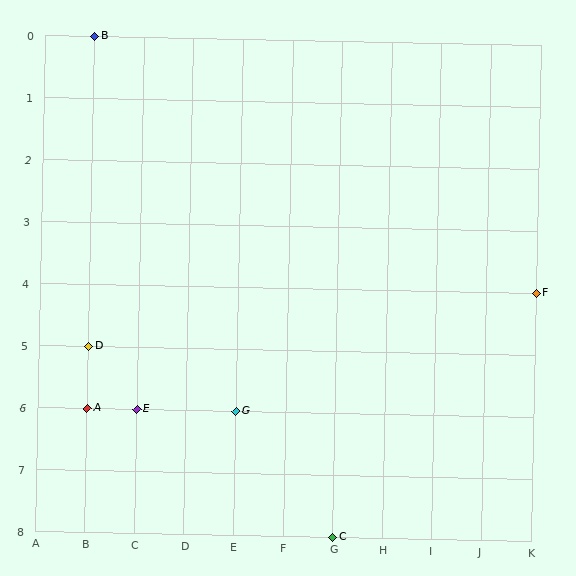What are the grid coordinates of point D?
Point D is at grid coordinates (B, 5).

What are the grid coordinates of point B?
Point B is at grid coordinates (B, 0).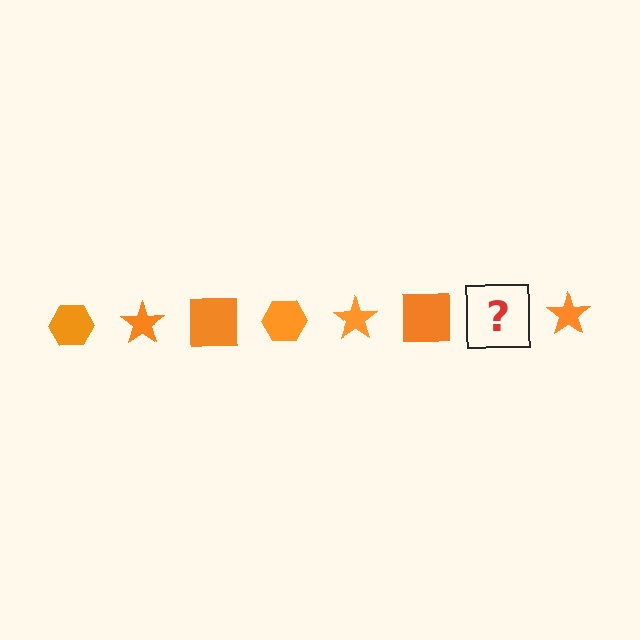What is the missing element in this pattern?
The missing element is an orange hexagon.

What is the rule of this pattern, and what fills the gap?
The rule is that the pattern cycles through hexagon, star, square shapes in orange. The gap should be filled with an orange hexagon.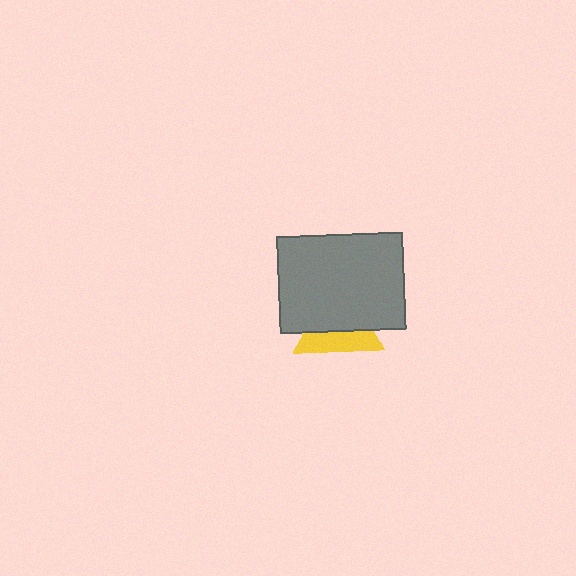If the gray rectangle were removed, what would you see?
You would see the complete yellow triangle.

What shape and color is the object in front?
The object in front is a gray rectangle.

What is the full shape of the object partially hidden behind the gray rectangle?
The partially hidden object is a yellow triangle.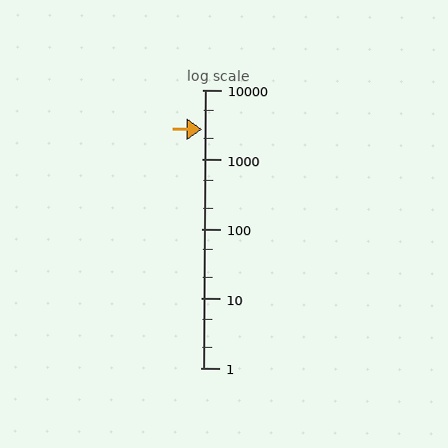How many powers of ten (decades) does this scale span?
The scale spans 4 decades, from 1 to 10000.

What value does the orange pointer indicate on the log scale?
The pointer indicates approximately 2700.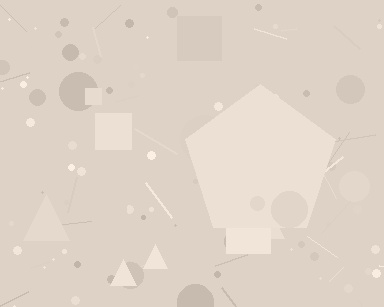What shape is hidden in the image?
A pentagon is hidden in the image.